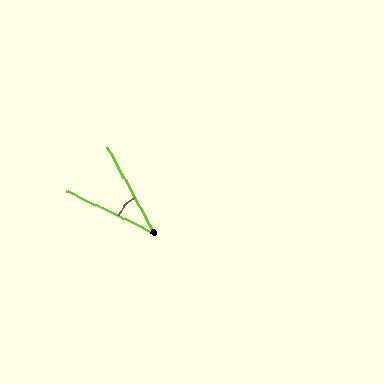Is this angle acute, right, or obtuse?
It is acute.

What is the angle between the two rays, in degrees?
Approximately 36 degrees.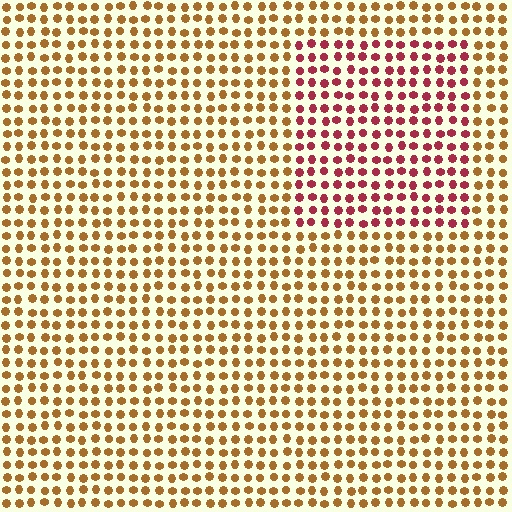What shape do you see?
I see a rectangle.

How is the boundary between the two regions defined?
The boundary is defined purely by a slight shift in hue (about 47 degrees). Spacing, size, and orientation are identical on both sides.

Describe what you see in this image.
The image is filled with small brown elements in a uniform arrangement. A rectangle-shaped region is visible where the elements are tinted to a slightly different hue, forming a subtle color boundary.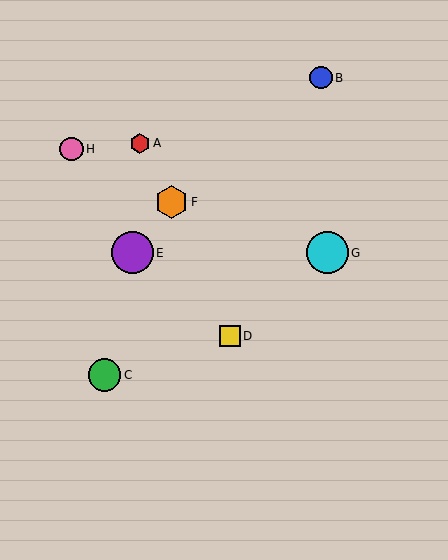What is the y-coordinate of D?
Object D is at y≈336.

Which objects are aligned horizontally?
Objects E, G are aligned horizontally.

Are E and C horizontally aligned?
No, E is at y≈253 and C is at y≈375.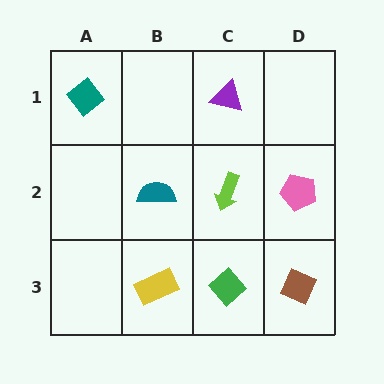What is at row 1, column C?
A purple triangle.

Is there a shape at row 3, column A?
No, that cell is empty.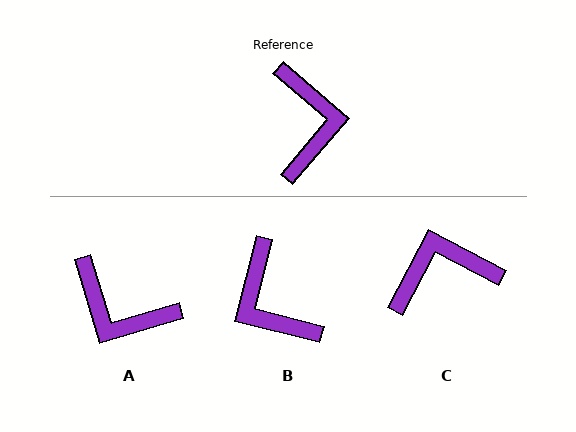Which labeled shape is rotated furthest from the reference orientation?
B, about 153 degrees away.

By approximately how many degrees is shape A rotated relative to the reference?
Approximately 123 degrees clockwise.